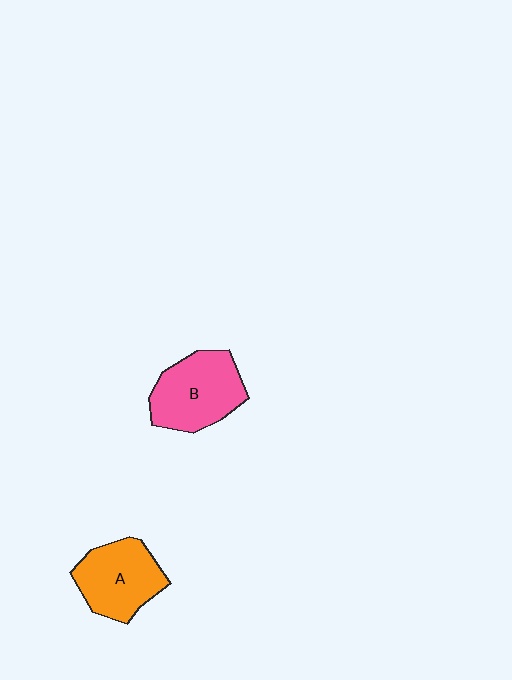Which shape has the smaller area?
Shape A (orange).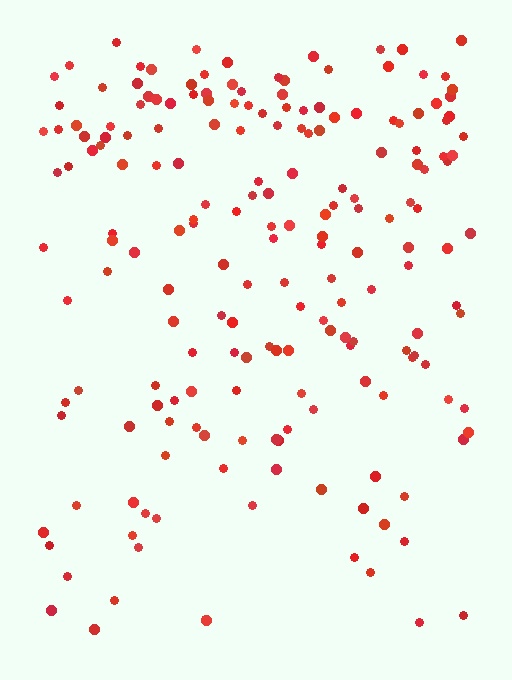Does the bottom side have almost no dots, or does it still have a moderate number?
Still a moderate number, just noticeably fewer than the top.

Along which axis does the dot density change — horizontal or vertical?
Vertical.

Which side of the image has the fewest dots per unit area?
The bottom.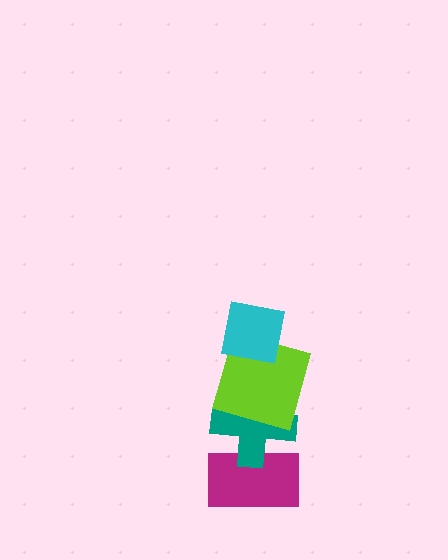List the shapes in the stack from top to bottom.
From top to bottom: the cyan square, the lime square, the teal cross, the magenta rectangle.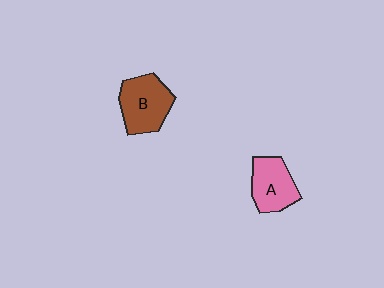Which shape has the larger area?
Shape B (brown).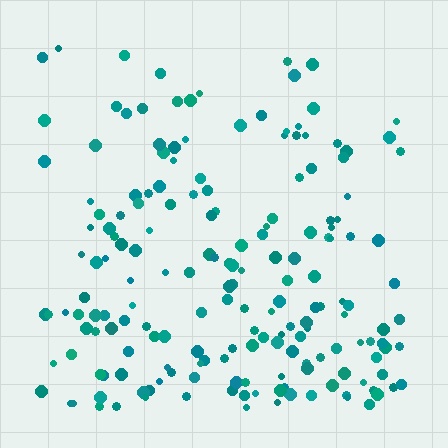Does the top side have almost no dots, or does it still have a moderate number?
Still a moderate number, just noticeably fewer than the bottom.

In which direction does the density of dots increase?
From top to bottom, with the bottom side densest.